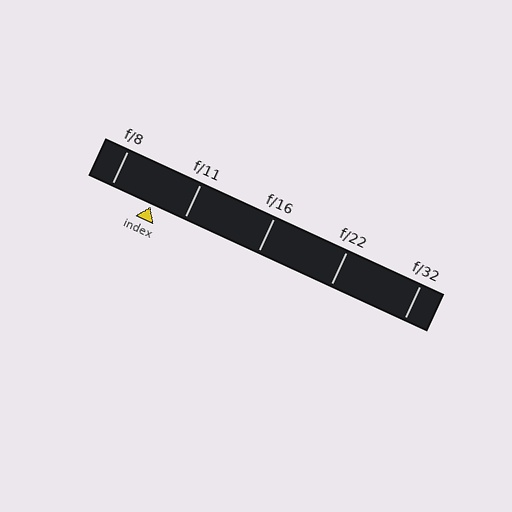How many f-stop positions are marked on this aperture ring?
There are 5 f-stop positions marked.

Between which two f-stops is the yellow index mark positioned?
The index mark is between f/8 and f/11.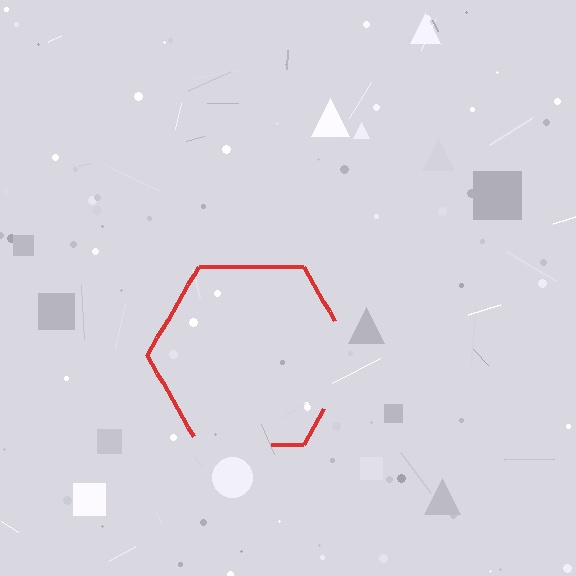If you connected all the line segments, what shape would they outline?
They would outline a hexagon.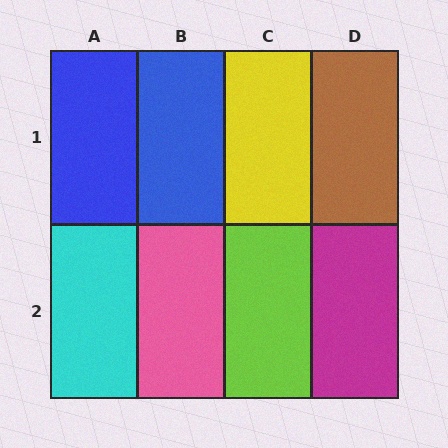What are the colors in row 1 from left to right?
Blue, blue, yellow, brown.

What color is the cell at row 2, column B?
Pink.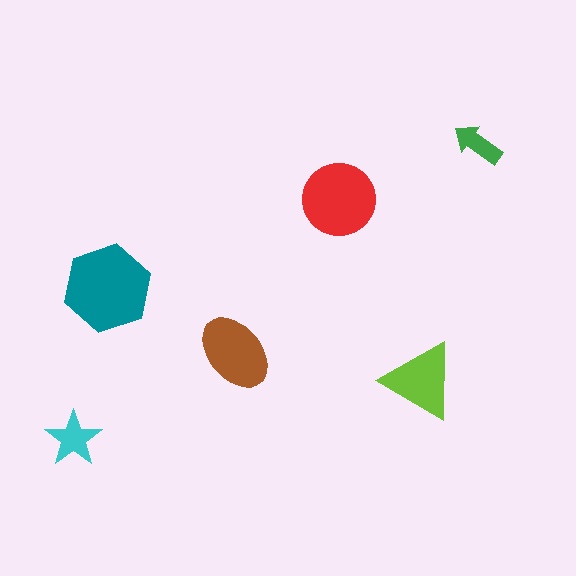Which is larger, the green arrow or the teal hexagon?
The teal hexagon.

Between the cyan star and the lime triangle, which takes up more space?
The lime triangle.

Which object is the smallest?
The green arrow.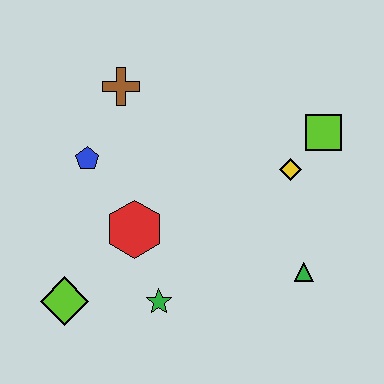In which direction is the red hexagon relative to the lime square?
The red hexagon is to the left of the lime square.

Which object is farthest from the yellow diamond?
The lime diamond is farthest from the yellow diamond.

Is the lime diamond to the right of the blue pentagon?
No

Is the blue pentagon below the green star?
No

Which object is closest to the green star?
The red hexagon is closest to the green star.